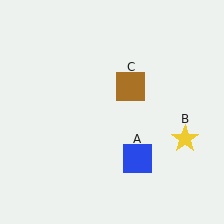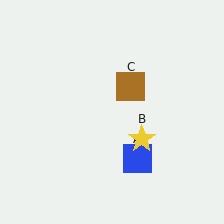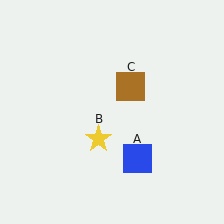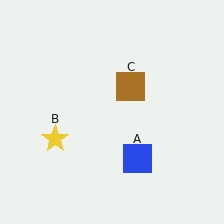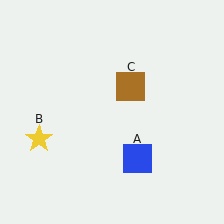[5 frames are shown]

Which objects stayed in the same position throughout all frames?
Blue square (object A) and brown square (object C) remained stationary.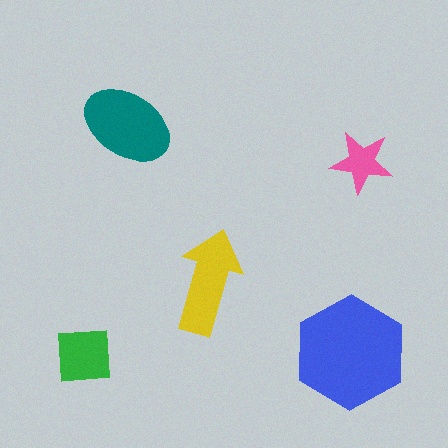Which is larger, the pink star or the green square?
The green square.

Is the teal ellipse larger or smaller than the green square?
Larger.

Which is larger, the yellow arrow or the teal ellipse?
The teal ellipse.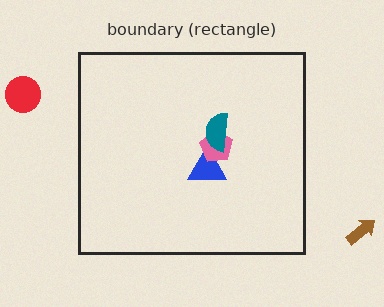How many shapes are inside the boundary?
3 inside, 2 outside.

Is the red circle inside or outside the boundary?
Outside.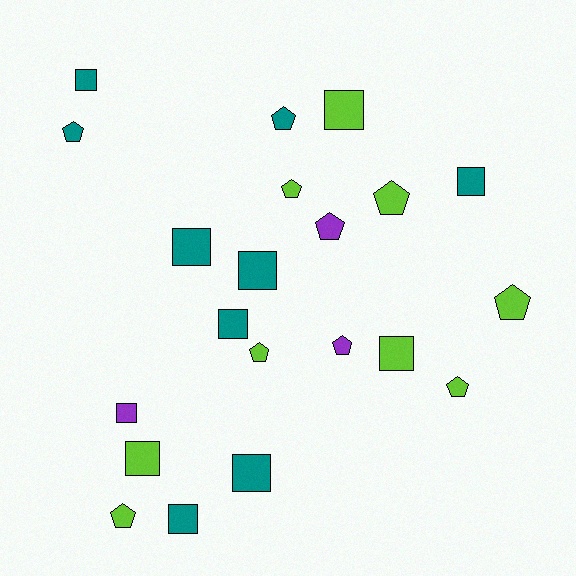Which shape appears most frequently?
Square, with 11 objects.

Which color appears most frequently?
Teal, with 9 objects.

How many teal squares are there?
There are 7 teal squares.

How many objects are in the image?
There are 21 objects.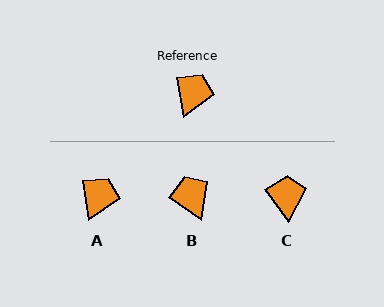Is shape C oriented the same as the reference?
No, it is off by about 26 degrees.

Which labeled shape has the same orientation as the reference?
A.